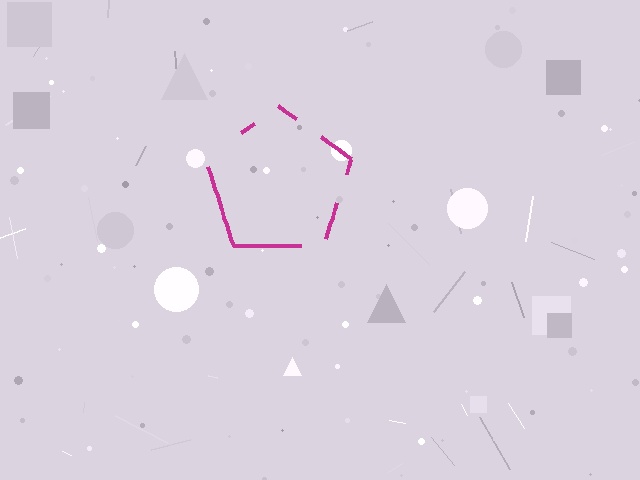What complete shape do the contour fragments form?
The contour fragments form a pentagon.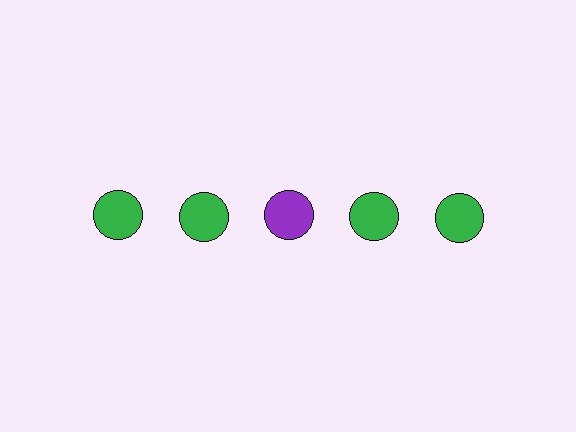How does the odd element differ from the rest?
It has a different color: purple instead of green.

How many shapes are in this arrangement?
There are 5 shapes arranged in a grid pattern.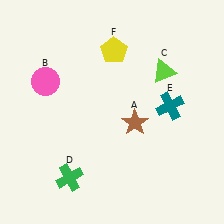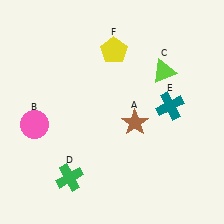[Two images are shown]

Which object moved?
The pink circle (B) moved down.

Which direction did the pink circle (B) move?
The pink circle (B) moved down.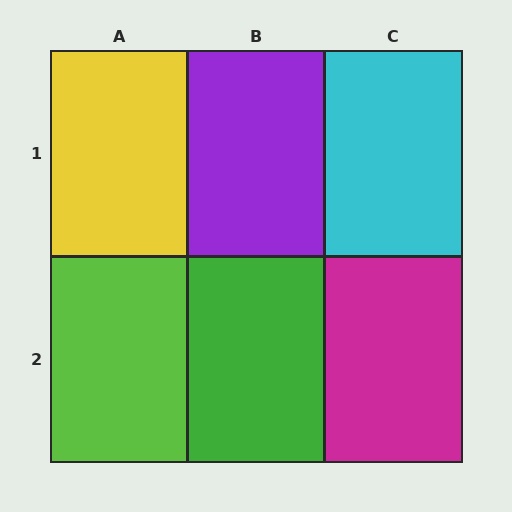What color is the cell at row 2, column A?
Lime.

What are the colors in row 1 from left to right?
Yellow, purple, cyan.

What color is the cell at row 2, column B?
Green.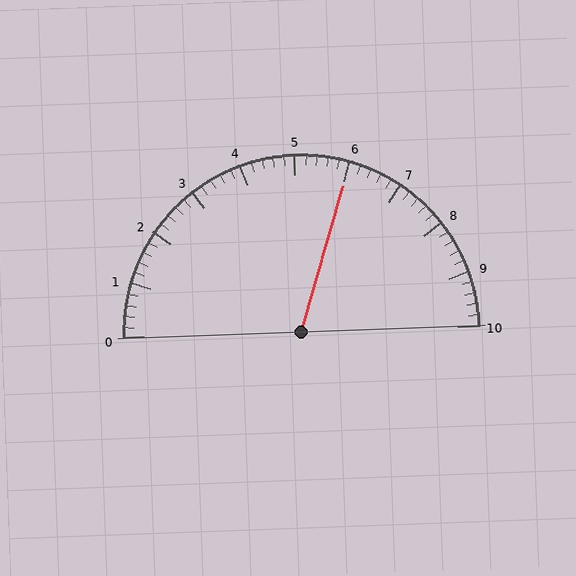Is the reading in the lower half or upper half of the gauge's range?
The reading is in the upper half of the range (0 to 10).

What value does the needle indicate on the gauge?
The needle indicates approximately 6.0.